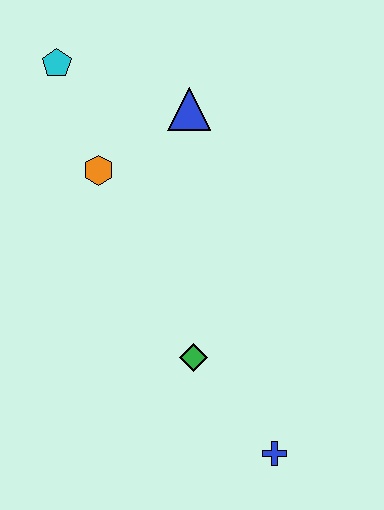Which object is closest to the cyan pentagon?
The orange hexagon is closest to the cyan pentagon.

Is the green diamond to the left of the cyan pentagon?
No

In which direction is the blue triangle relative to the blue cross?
The blue triangle is above the blue cross.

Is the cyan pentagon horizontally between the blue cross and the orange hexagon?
No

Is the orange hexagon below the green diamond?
No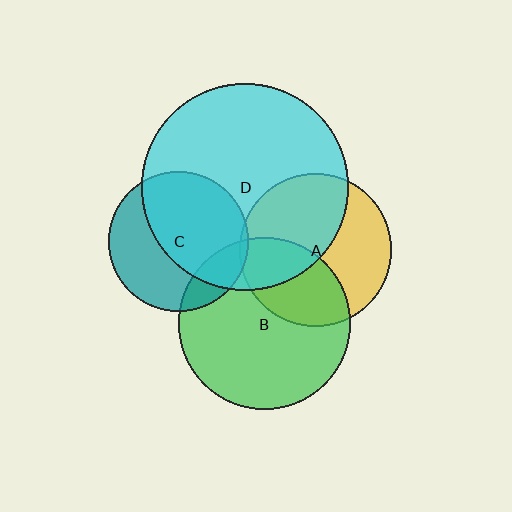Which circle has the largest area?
Circle D (cyan).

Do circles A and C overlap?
Yes.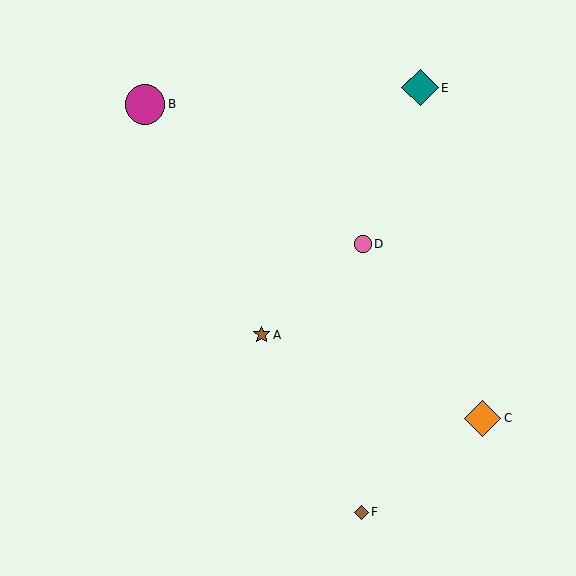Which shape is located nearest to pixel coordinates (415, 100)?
The teal diamond (labeled E) at (420, 88) is nearest to that location.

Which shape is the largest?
The magenta circle (labeled B) is the largest.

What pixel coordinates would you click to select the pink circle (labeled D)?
Click at (363, 244) to select the pink circle D.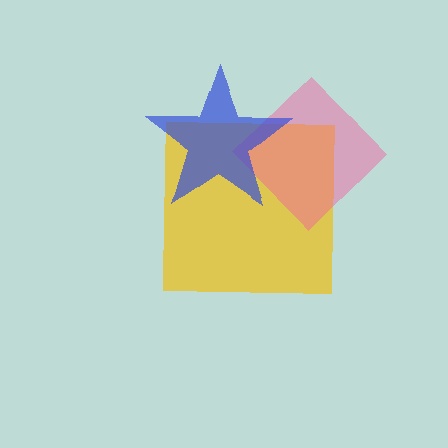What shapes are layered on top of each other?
The layered shapes are: a yellow square, a pink diamond, a blue star.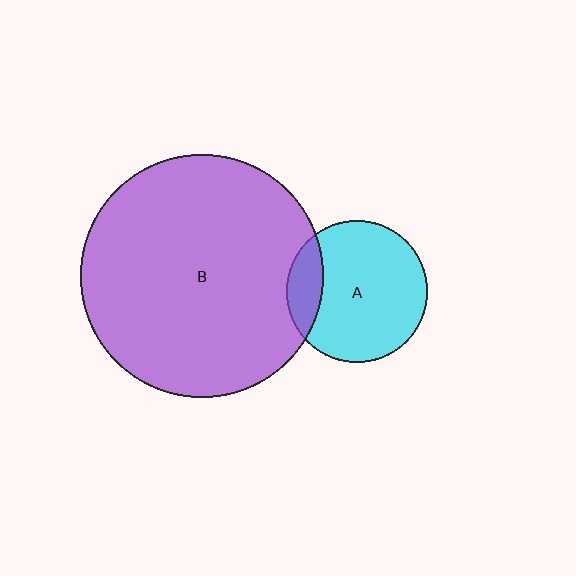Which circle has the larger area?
Circle B (purple).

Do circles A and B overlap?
Yes.